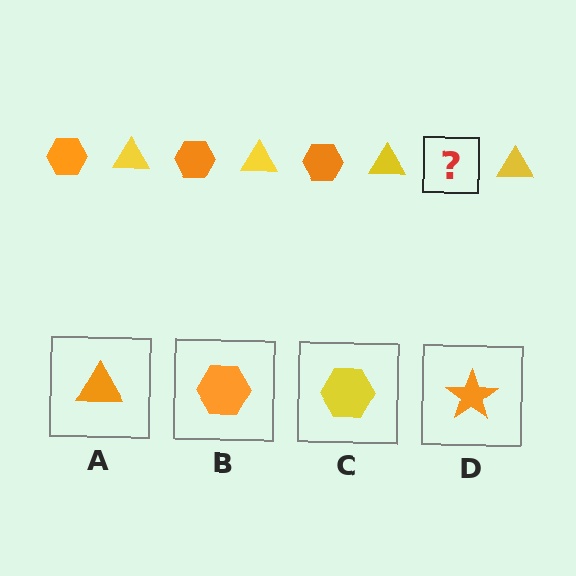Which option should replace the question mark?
Option B.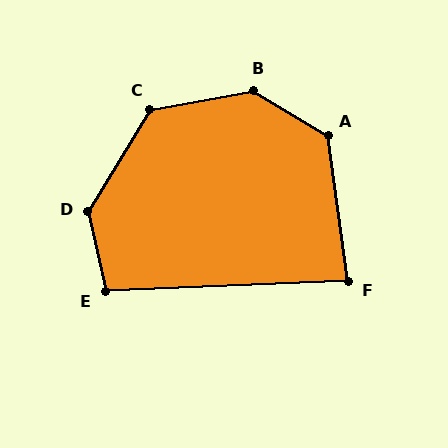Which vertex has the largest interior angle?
B, at approximately 139 degrees.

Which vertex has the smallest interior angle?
F, at approximately 85 degrees.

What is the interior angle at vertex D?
Approximately 137 degrees (obtuse).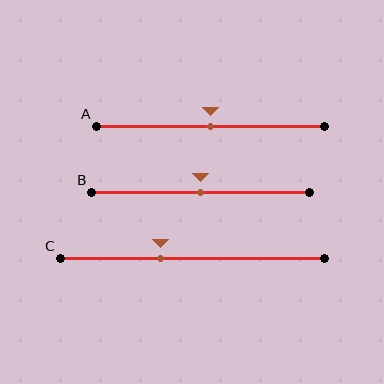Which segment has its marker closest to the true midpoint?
Segment A has its marker closest to the true midpoint.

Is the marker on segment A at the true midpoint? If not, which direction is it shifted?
Yes, the marker on segment A is at the true midpoint.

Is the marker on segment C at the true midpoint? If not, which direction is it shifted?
No, the marker on segment C is shifted to the left by about 12% of the segment length.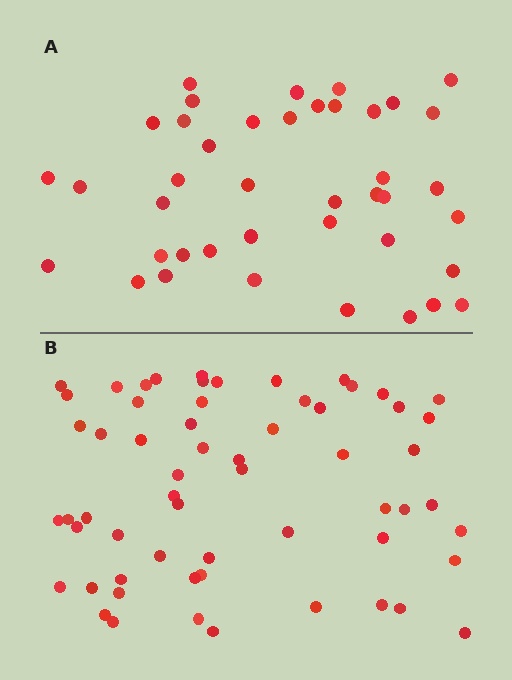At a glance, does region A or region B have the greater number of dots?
Region B (the bottom region) has more dots.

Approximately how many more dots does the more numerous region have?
Region B has approximately 20 more dots than region A.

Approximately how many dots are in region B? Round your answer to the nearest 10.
About 60 dots.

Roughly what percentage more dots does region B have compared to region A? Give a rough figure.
About 45% more.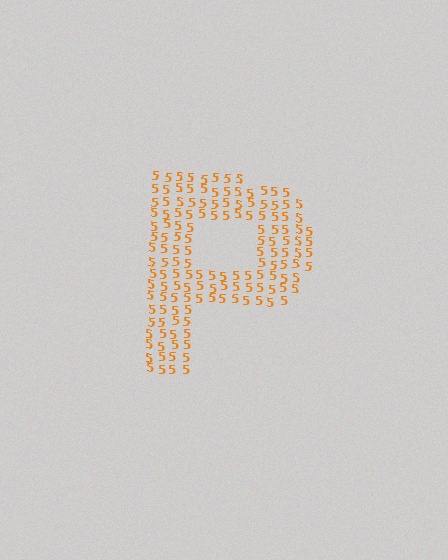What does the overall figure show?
The overall figure shows the letter P.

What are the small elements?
The small elements are digit 5's.